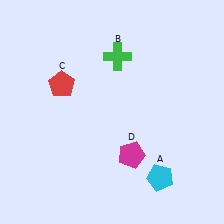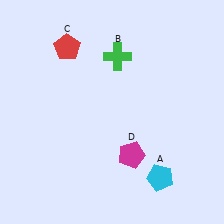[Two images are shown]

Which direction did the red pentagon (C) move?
The red pentagon (C) moved up.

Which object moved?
The red pentagon (C) moved up.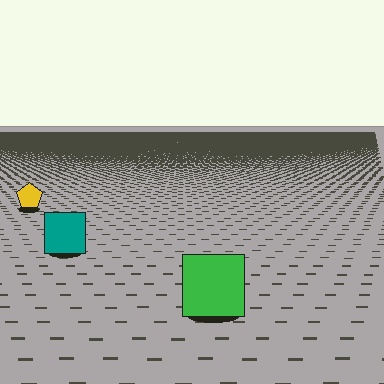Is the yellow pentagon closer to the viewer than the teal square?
No. The teal square is closer — you can tell from the texture gradient: the ground texture is coarser near it.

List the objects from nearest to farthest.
From nearest to farthest: the green square, the teal square, the yellow pentagon.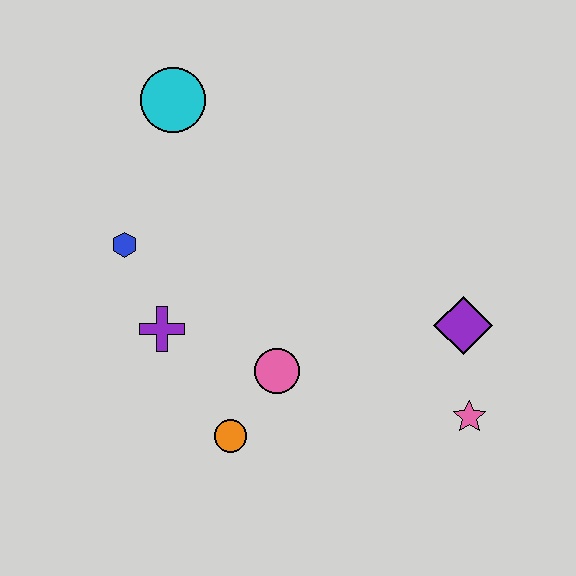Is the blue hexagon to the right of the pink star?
No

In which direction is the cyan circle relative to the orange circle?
The cyan circle is above the orange circle.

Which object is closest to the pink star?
The purple diamond is closest to the pink star.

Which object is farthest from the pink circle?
The cyan circle is farthest from the pink circle.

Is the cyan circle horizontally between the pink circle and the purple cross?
Yes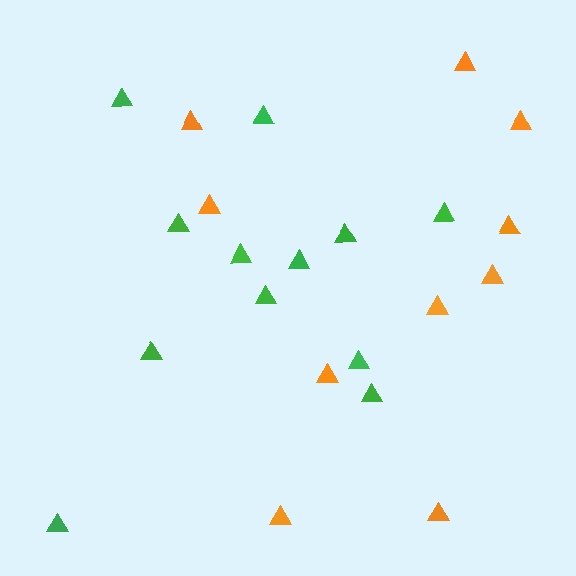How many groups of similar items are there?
There are 2 groups: one group of orange triangles (10) and one group of green triangles (12).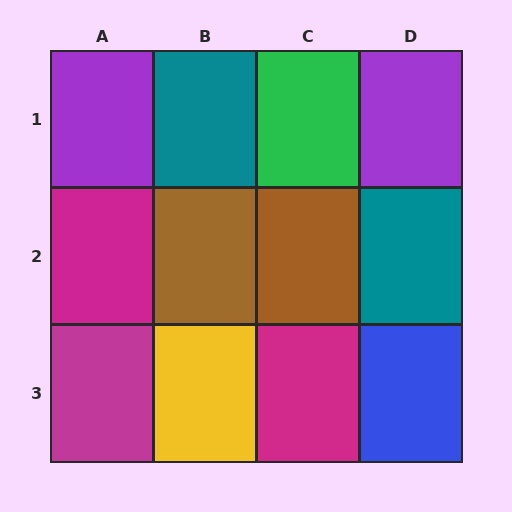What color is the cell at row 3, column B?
Yellow.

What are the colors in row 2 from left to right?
Magenta, brown, brown, teal.